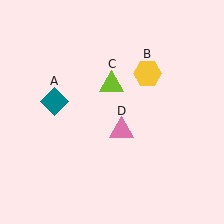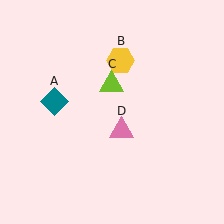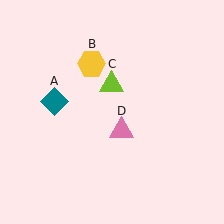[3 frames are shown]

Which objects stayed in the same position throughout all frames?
Teal diamond (object A) and lime triangle (object C) and pink triangle (object D) remained stationary.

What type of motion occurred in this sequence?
The yellow hexagon (object B) rotated counterclockwise around the center of the scene.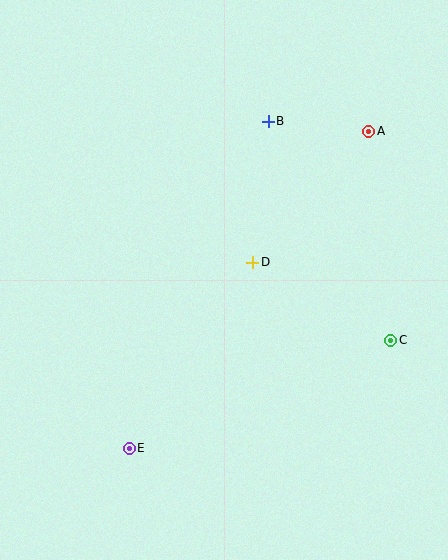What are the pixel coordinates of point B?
Point B is at (268, 121).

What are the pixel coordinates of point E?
Point E is at (129, 448).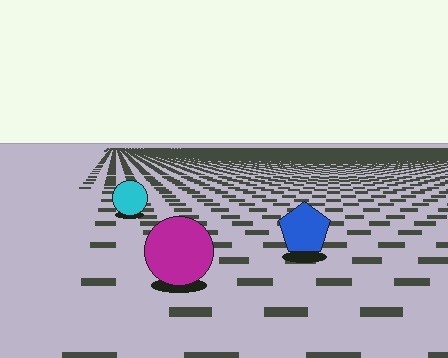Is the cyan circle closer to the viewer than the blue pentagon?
No. The blue pentagon is closer — you can tell from the texture gradient: the ground texture is coarser near it.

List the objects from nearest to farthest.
From nearest to farthest: the magenta circle, the blue pentagon, the cyan circle.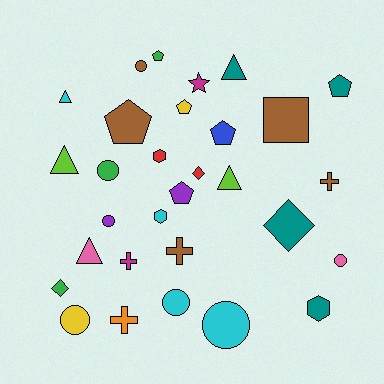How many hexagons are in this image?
There are 3 hexagons.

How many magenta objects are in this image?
There are 2 magenta objects.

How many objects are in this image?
There are 30 objects.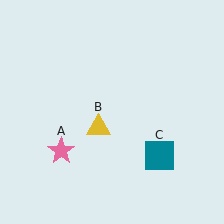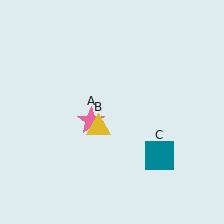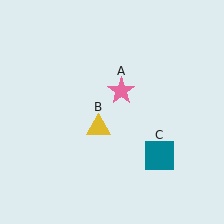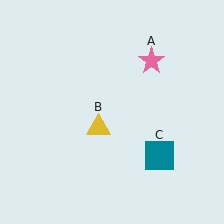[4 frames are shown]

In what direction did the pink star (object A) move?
The pink star (object A) moved up and to the right.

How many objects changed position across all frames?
1 object changed position: pink star (object A).